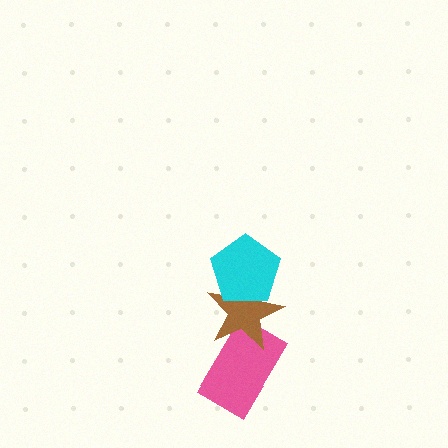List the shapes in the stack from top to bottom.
From top to bottom: the cyan pentagon, the brown star, the pink rectangle.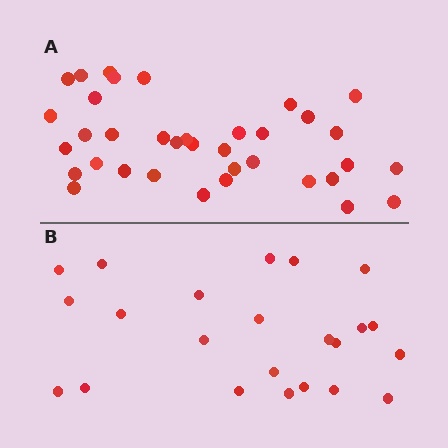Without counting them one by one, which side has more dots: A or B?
Region A (the top region) has more dots.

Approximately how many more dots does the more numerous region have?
Region A has approximately 15 more dots than region B.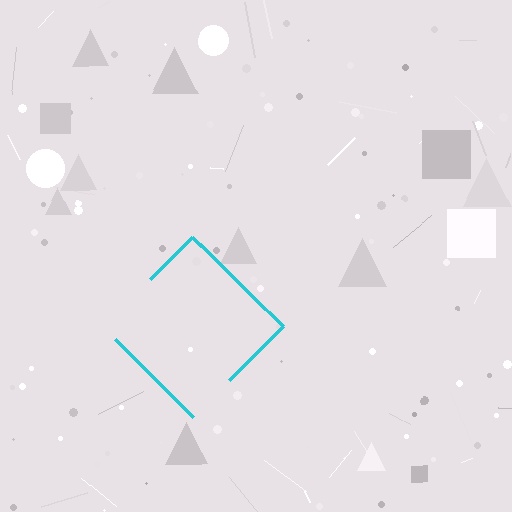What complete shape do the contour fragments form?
The contour fragments form a diamond.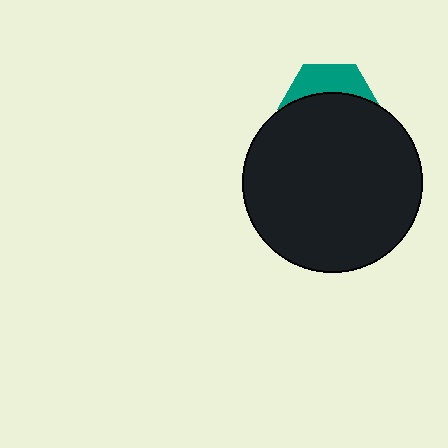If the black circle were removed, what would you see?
You would see the complete teal hexagon.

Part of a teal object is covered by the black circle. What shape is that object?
It is a hexagon.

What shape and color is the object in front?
The object in front is a black circle.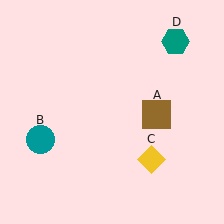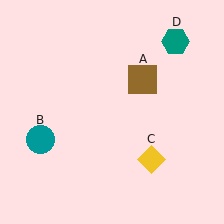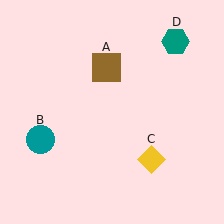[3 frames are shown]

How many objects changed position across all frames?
1 object changed position: brown square (object A).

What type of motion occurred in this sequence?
The brown square (object A) rotated counterclockwise around the center of the scene.